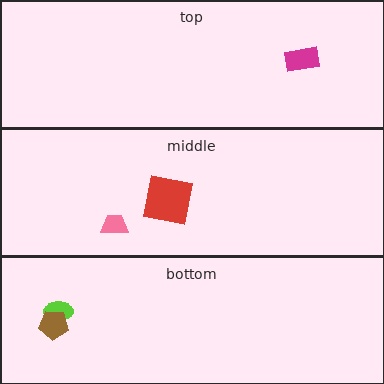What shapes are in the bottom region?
The lime ellipse, the brown pentagon.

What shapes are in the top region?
The magenta rectangle.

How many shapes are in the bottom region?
2.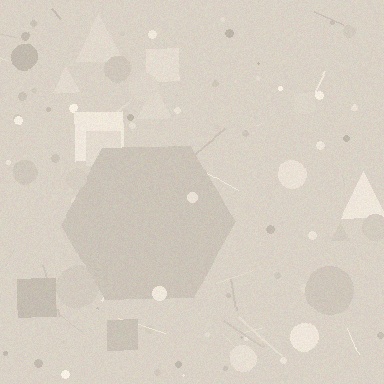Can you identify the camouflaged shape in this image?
The camouflaged shape is a hexagon.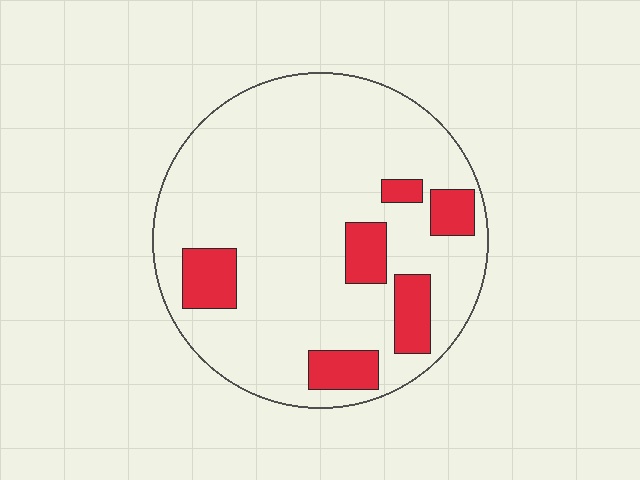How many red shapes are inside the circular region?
6.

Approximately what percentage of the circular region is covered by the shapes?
Approximately 15%.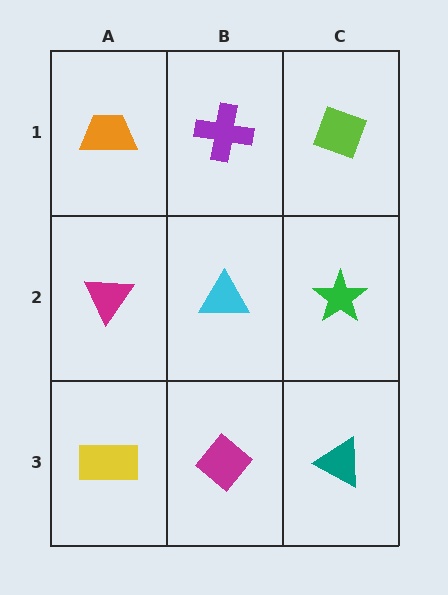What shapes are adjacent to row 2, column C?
A lime diamond (row 1, column C), a teal triangle (row 3, column C), a cyan triangle (row 2, column B).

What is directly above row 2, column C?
A lime diamond.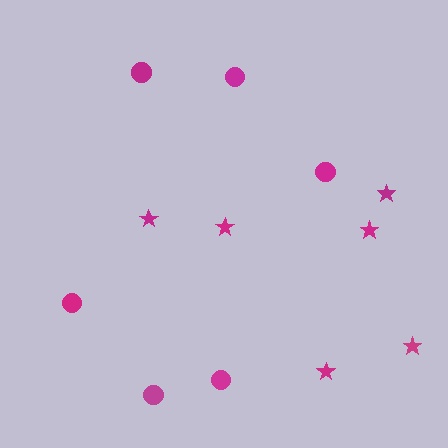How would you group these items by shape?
There are 2 groups: one group of circles (6) and one group of stars (6).